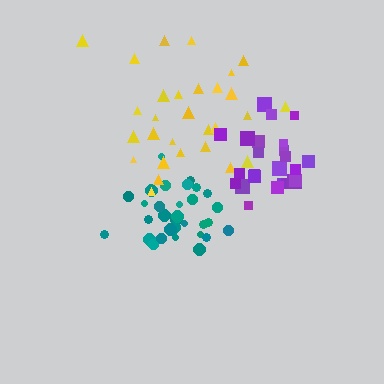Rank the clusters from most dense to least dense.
teal, purple, yellow.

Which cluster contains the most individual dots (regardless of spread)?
Teal (31).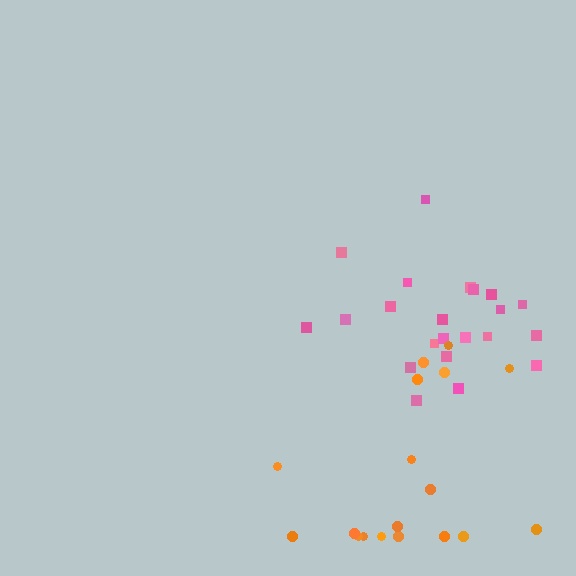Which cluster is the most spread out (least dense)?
Orange.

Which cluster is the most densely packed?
Pink.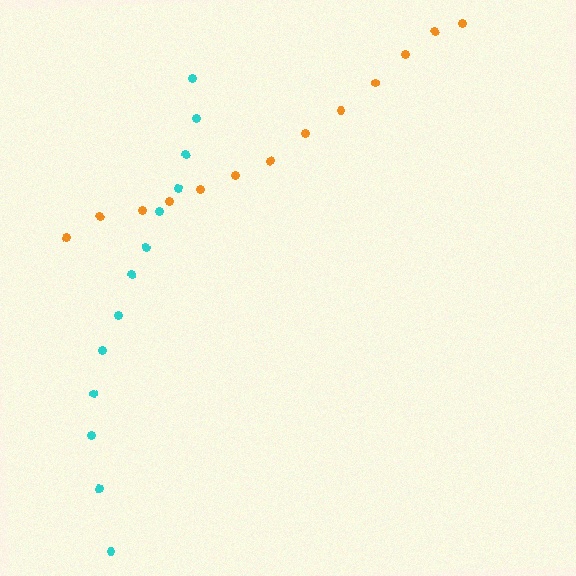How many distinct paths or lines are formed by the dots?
There are 2 distinct paths.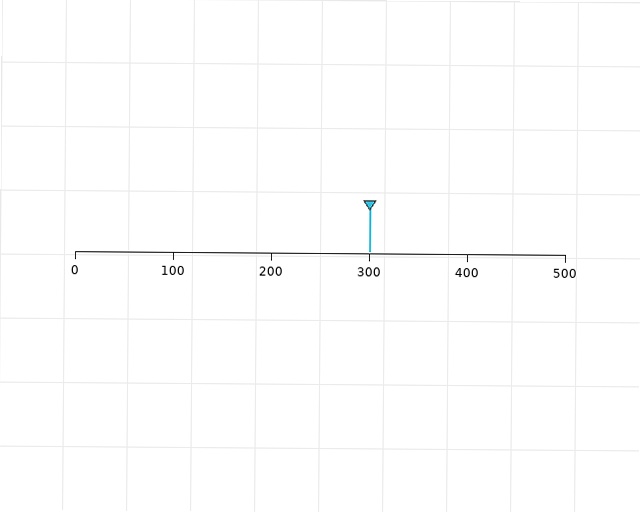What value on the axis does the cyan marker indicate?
The marker indicates approximately 300.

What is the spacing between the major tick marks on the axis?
The major ticks are spaced 100 apart.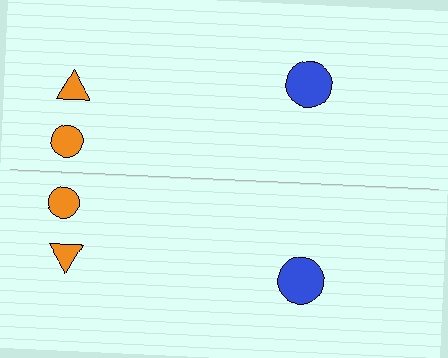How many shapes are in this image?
There are 6 shapes in this image.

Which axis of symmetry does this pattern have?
The pattern has a horizontal axis of symmetry running through the center of the image.